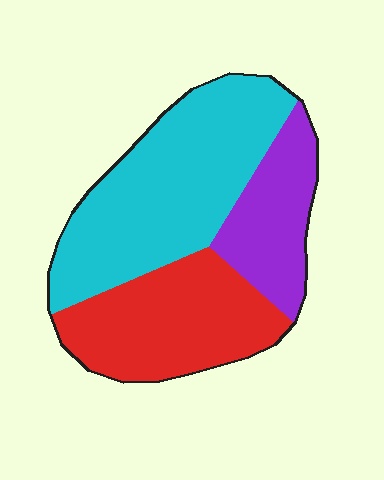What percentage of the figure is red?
Red takes up between a sixth and a third of the figure.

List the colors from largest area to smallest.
From largest to smallest: cyan, red, purple.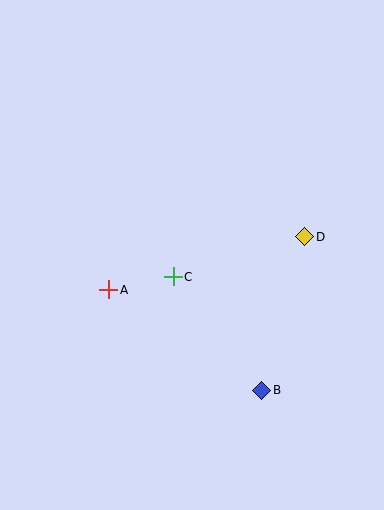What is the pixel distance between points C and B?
The distance between C and B is 143 pixels.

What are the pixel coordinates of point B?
Point B is at (262, 390).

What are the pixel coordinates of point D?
Point D is at (305, 237).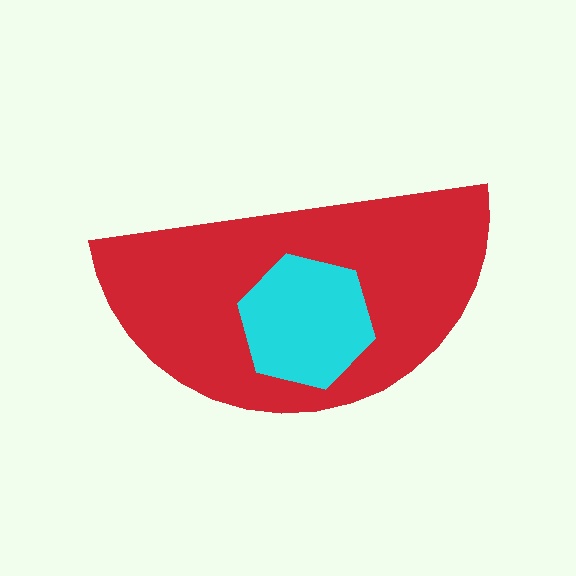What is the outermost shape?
The red semicircle.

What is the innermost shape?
The cyan hexagon.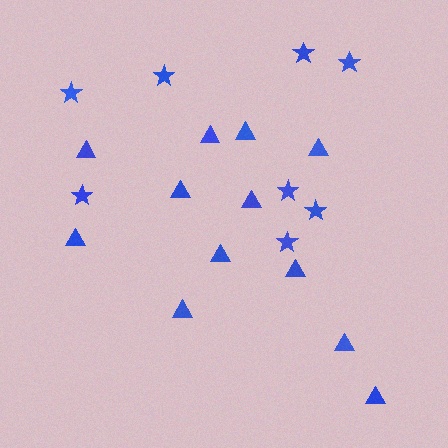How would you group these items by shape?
There are 2 groups: one group of stars (8) and one group of triangles (12).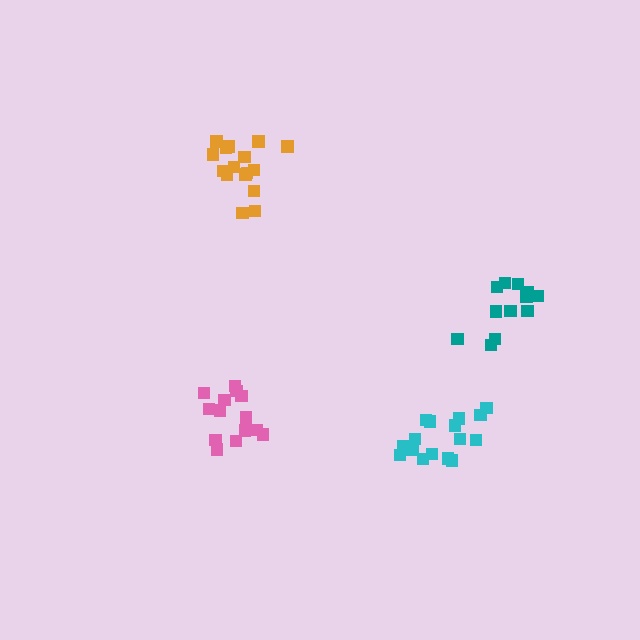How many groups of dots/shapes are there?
There are 4 groups.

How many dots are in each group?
Group 1: 14 dots, Group 2: 17 dots, Group 3: 12 dots, Group 4: 16 dots (59 total).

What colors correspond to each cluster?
The clusters are colored: pink, orange, teal, cyan.